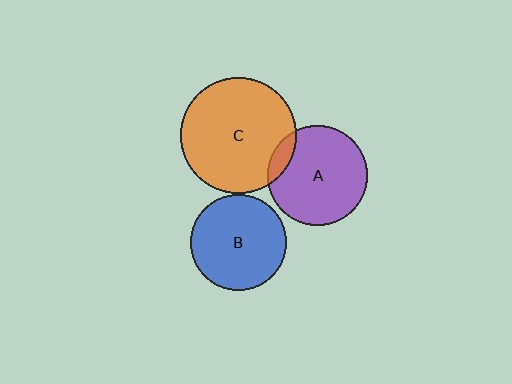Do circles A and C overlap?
Yes.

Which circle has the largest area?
Circle C (orange).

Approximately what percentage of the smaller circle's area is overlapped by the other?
Approximately 10%.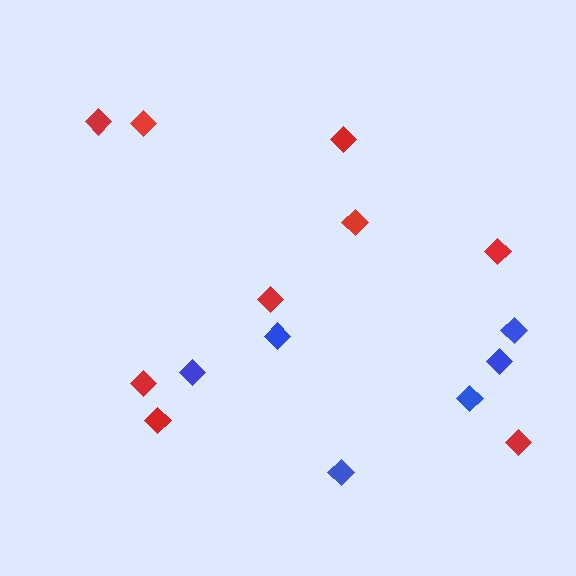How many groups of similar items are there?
There are 2 groups: one group of blue diamonds (6) and one group of red diamonds (9).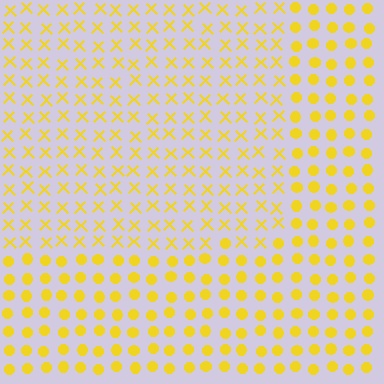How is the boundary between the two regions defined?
The boundary is defined by a change in element shape: X marks inside vs. circles outside. All elements share the same color and spacing.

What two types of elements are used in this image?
The image uses X marks inside the rectangle region and circles outside it.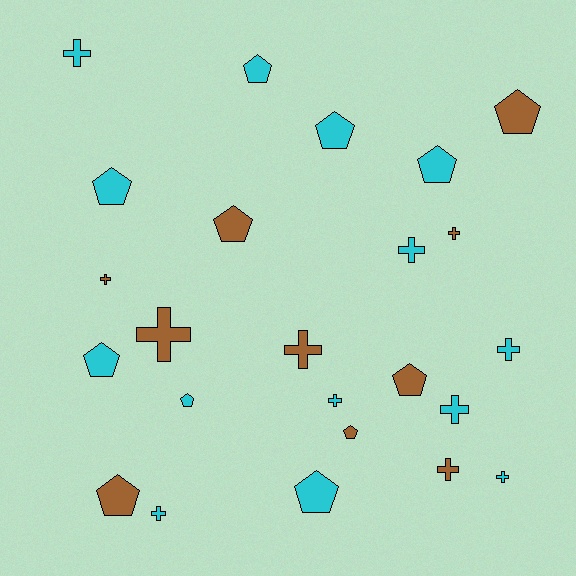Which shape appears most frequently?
Cross, with 12 objects.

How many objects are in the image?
There are 24 objects.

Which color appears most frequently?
Cyan, with 14 objects.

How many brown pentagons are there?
There are 5 brown pentagons.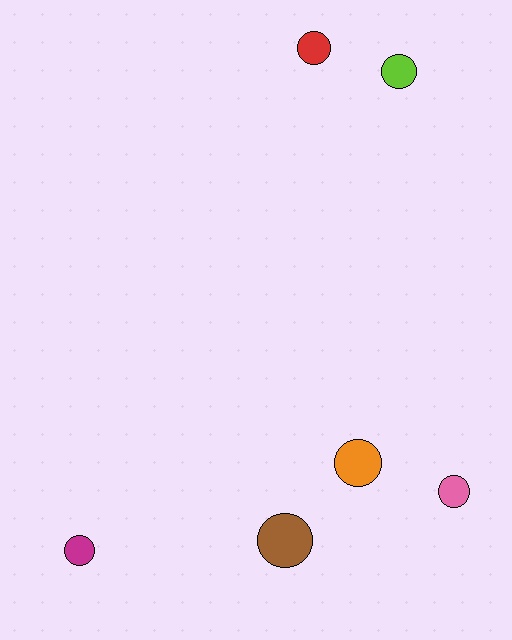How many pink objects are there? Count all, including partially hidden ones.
There is 1 pink object.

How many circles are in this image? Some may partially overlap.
There are 6 circles.